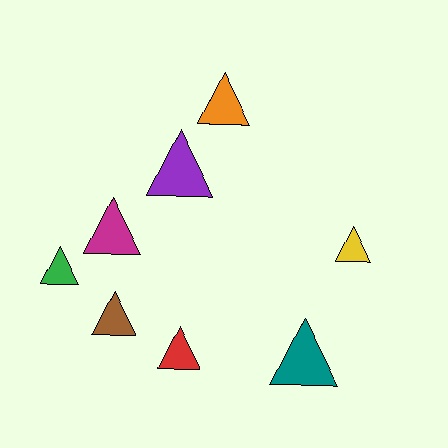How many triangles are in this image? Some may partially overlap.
There are 8 triangles.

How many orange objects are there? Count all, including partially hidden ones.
There is 1 orange object.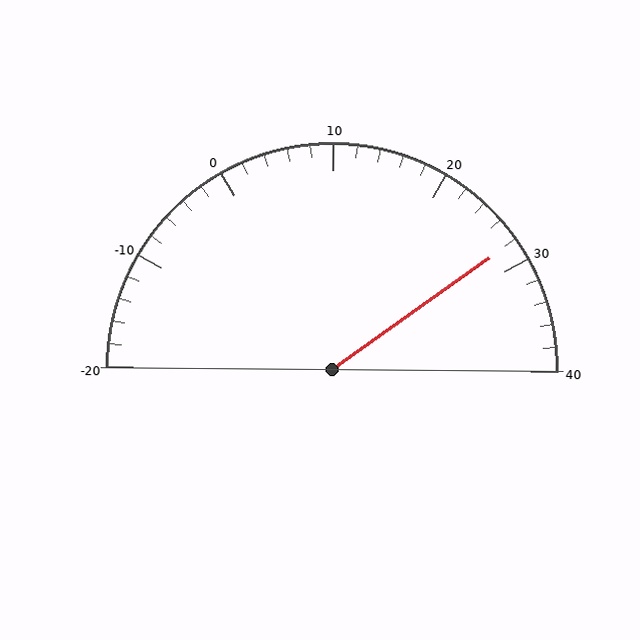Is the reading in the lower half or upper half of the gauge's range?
The reading is in the upper half of the range (-20 to 40).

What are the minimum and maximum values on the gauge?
The gauge ranges from -20 to 40.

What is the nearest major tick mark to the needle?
The nearest major tick mark is 30.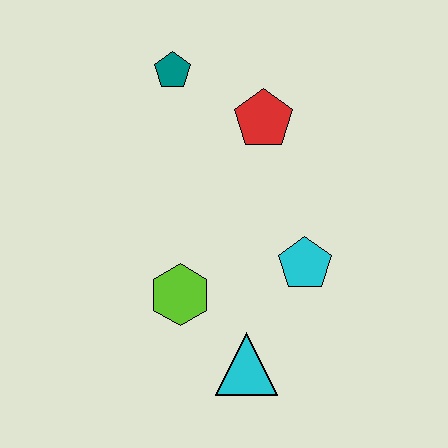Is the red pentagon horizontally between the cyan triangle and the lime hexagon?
No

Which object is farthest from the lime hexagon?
The teal pentagon is farthest from the lime hexagon.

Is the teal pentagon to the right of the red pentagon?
No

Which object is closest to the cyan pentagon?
The cyan triangle is closest to the cyan pentagon.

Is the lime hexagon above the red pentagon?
No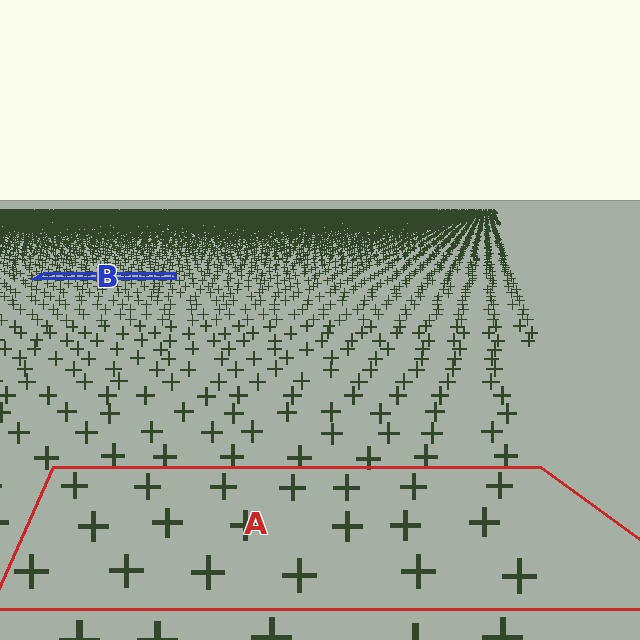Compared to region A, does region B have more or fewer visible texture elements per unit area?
Region B has more texture elements per unit area — they are packed more densely because it is farther away.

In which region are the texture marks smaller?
The texture marks are smaller in region B, because it is farther away.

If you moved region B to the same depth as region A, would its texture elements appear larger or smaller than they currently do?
They would appear larger. At a closer depth, the same texture elements are projected at a bigger on-screen size.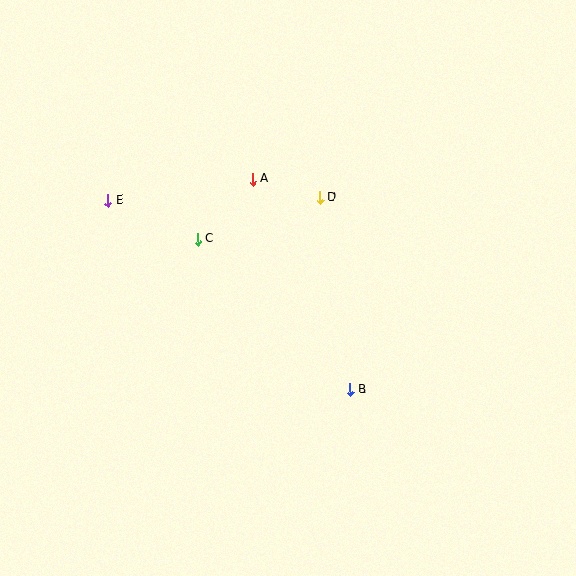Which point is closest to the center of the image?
Point D at (320, 198) is closest to the center.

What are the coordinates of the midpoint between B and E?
The midpoint between B and E is at (229, 295).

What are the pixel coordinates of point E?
Point E is at (108, 201).